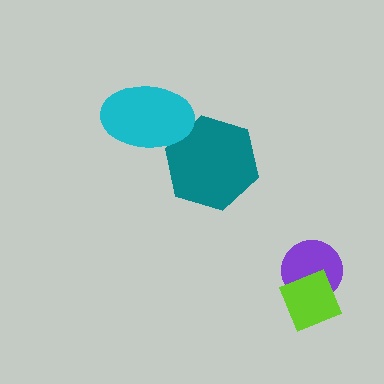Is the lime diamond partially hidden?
No, no other shape covers it.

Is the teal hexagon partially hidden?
Yes, it is partially covered by another shape.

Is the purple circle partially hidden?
Yes, it is partially covered by another shape.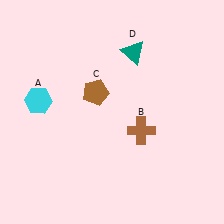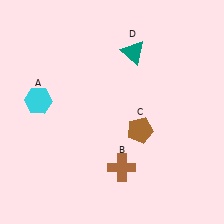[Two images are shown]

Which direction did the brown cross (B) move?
The brown cross (B) moved down.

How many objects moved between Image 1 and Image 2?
2 objects moved between the two images.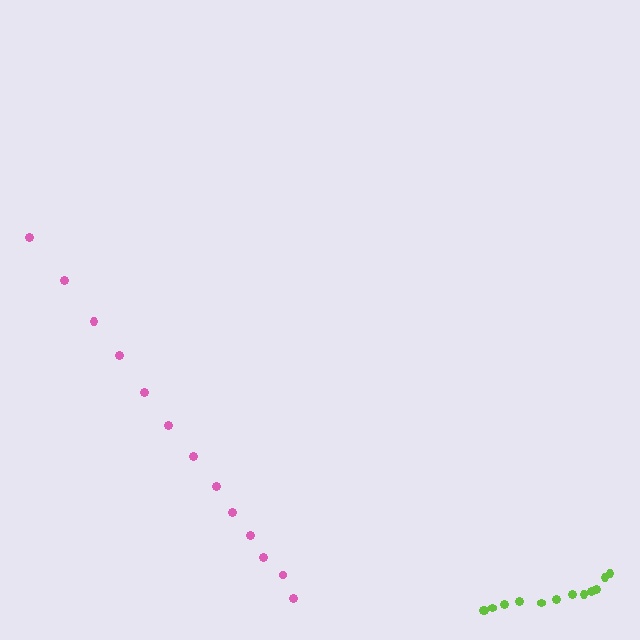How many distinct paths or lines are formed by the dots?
There are 2 distinct paths.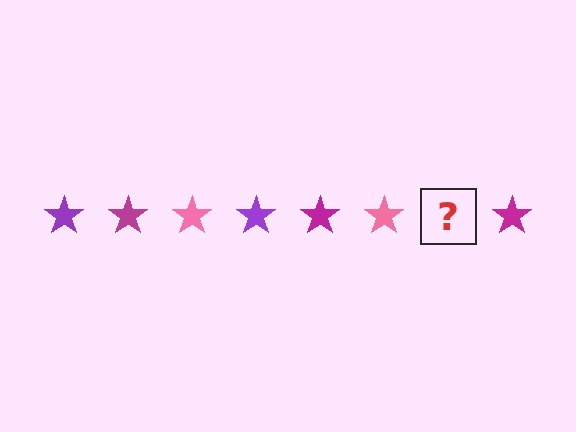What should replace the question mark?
The question mark should be replaced with a purple star.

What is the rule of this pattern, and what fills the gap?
The rule is that the pattern cycles through purple, magenta, pink stars. The gap should be filled with a purple star.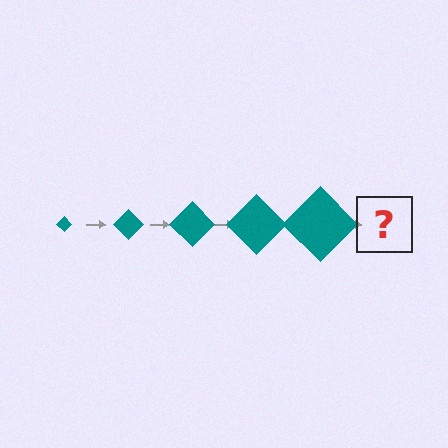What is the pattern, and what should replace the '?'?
The pattern is that the diamond gets progressively larger each step. The '?' should be a teal diamond, larger than the previous one.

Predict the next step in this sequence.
The next step is a teal diamond, larger than the previous one.